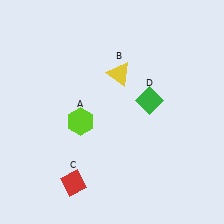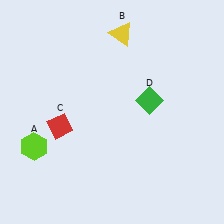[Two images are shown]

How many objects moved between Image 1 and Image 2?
3 objects moved between the two images.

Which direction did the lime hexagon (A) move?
The lime hexagon (A) moved left.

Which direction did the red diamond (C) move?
The red diamond (C) moved up.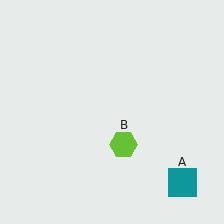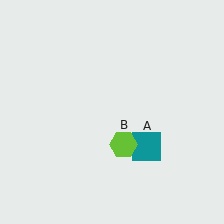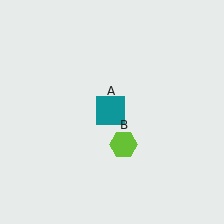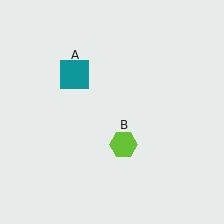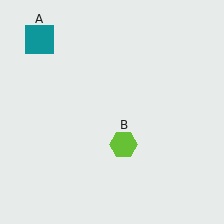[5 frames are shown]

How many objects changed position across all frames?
1 object changed position: teal square (object A).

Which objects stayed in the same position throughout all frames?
Lime hexagon (object B) remained stationary.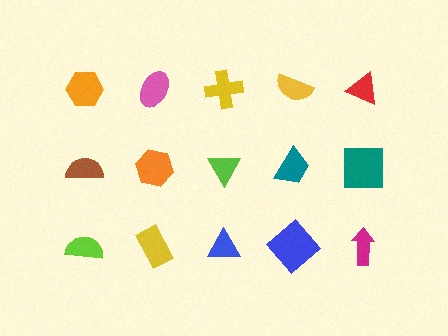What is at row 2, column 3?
A lime triangle.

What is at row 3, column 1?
A lime semicircle.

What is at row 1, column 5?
A red triangle.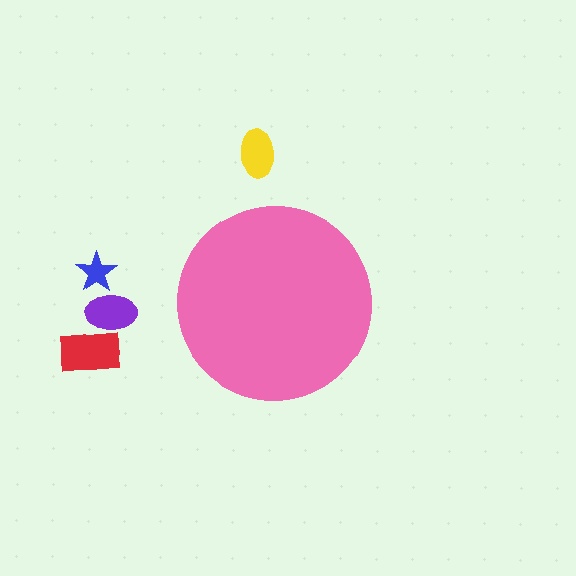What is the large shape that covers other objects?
A pink circle.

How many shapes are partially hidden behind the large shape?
0 shapes are partially hidden.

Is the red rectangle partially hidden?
No, the red rectangle is fully visible.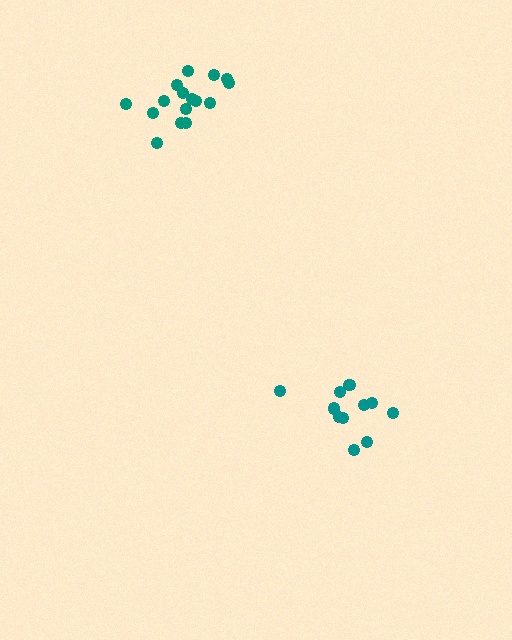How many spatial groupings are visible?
There are 2 spatial groupings.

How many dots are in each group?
Group 1: 16 dots, Group 2: 11 dots (27 total).